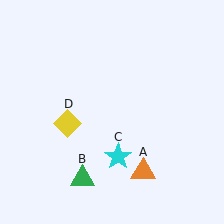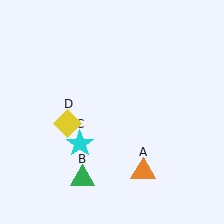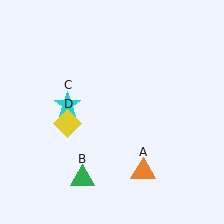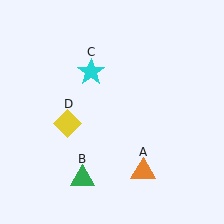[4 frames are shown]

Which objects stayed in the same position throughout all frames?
Orange triangle (object A) and green triangle (object B) and yellow diamond (object D) remained stationary.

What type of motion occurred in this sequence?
The cyan star (object C) rotated clockwise around the center of the scene.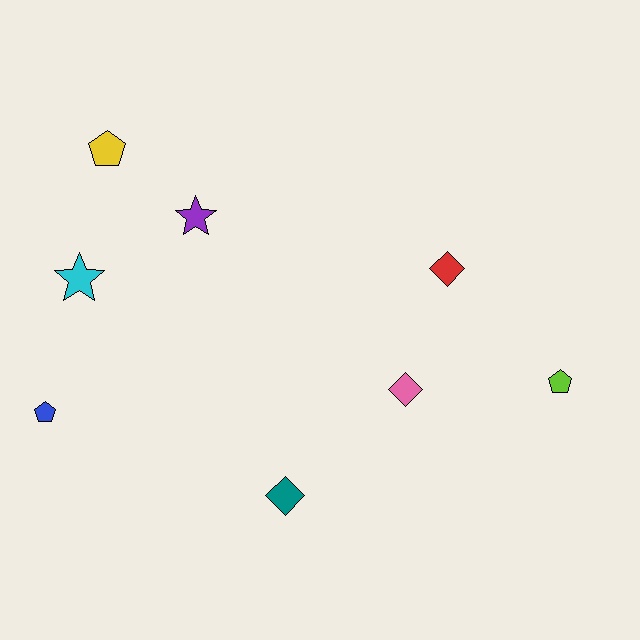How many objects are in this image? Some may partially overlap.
There are 8 objects.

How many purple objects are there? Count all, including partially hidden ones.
There is 1 purple object.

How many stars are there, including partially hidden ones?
There are 2 stars.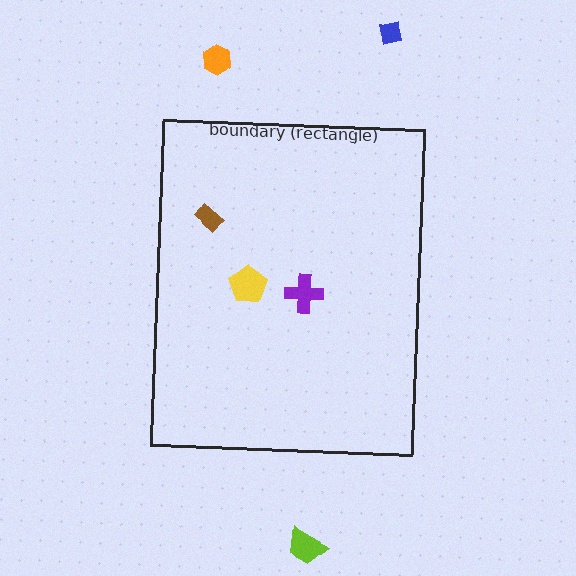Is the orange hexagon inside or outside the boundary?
Outside.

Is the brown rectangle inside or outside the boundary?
Inside.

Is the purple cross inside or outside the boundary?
Inside.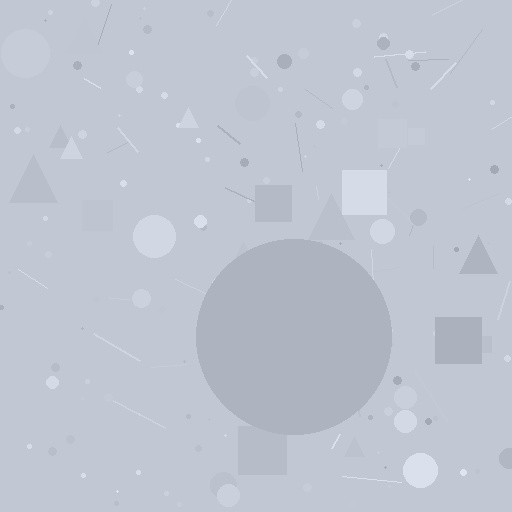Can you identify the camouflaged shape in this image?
The camouflaged shape is a circle.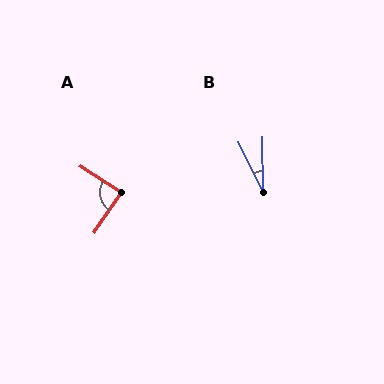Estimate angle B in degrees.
Approximately 25 degrees.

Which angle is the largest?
A, at approximately 89 degrees.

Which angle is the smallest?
B, at approximately 25 degrees.